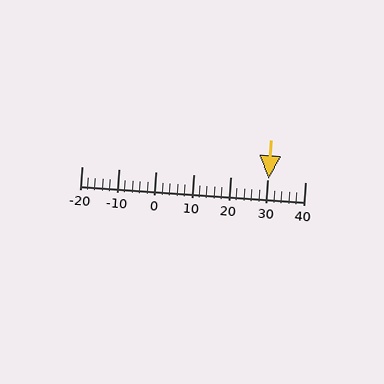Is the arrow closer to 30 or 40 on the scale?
The arrow is closer to 30.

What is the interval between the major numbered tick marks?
The major tick marks are spaced 10 units apart.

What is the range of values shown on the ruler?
The ruler shows values from -20 to 40.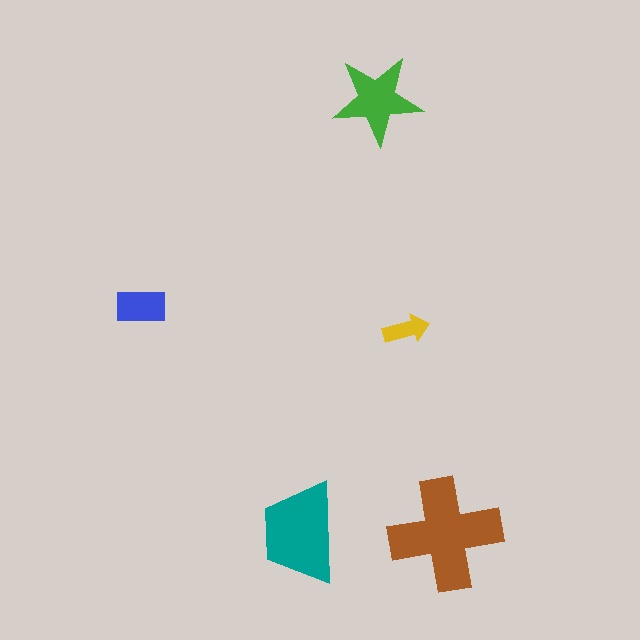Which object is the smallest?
The yellow arrow.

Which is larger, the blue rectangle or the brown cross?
The brown cross.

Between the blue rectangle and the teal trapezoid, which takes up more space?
The teal trapezoid.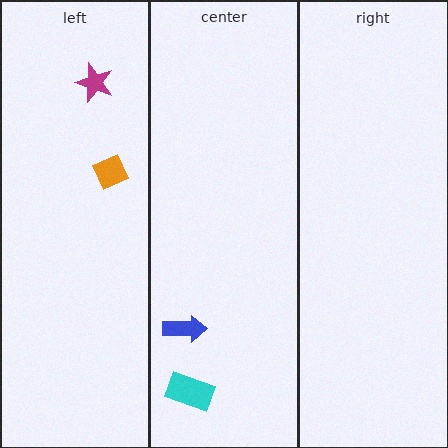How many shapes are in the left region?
2.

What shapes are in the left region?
The orange diamond, the magenta star.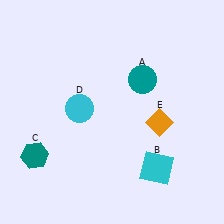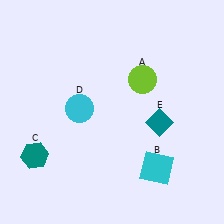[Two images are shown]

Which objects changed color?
A changed from teal to lime. E changed from orange to teal.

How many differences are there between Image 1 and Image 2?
There are 2 differences between the two images.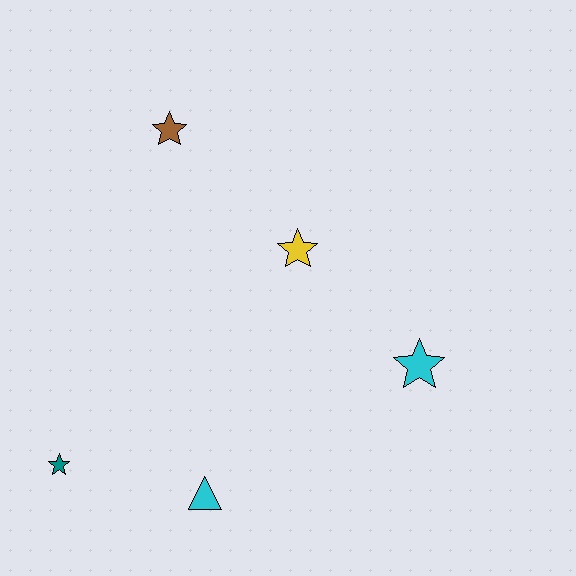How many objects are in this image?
There are 5 objects.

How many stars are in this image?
There are 4 stars.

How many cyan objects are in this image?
There are 2 cyan objects.